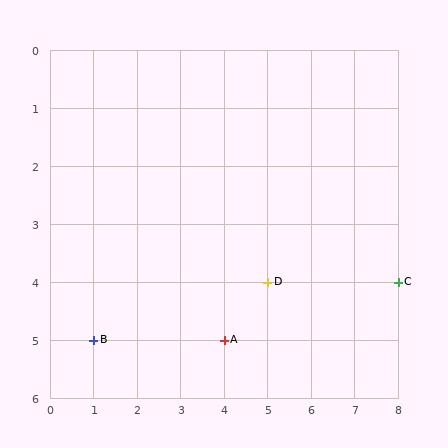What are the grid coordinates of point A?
Point A is at grid coordinates (4, 5).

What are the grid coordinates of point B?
Point B is at grid coordinates (1, 5).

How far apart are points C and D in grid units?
Points C and D are 3 columns apart.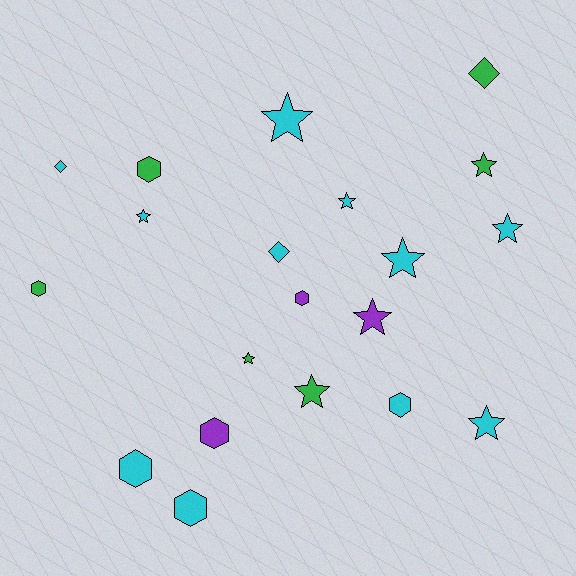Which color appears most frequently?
Cyan, with 11 objects.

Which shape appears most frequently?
Star, with 10 objects.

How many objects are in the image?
There are 20 objects.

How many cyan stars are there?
There are 6 cyan stars.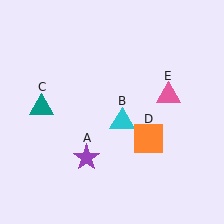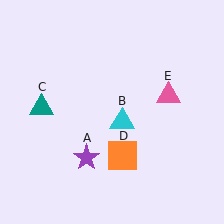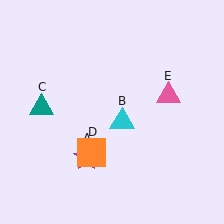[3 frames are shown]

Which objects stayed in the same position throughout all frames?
Purple star (object A) and cyan triangle (object B) and teal triangle (object C) and pink triangle (object E) remained stationary.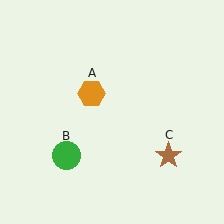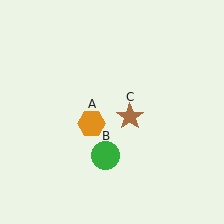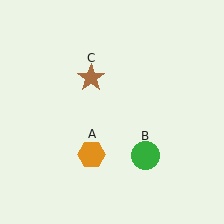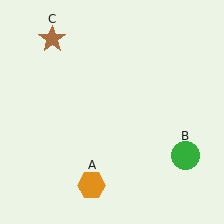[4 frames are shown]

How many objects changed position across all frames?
3 objects changed position: orange hexagon (object A), green circle (object B), brown star (object C).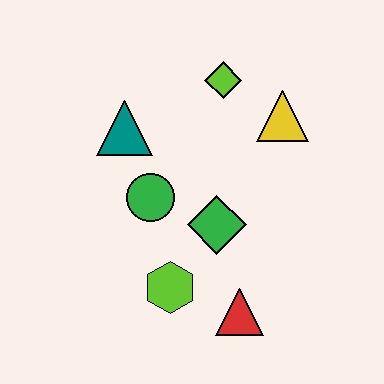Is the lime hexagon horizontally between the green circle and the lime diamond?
Yes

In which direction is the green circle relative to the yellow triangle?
The green circle is to the left of the yellow triangle.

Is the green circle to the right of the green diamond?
No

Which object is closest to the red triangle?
The lime hexagon is closest to the red triangle.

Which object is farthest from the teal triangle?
The red triangle is farthest from the teal triangle.